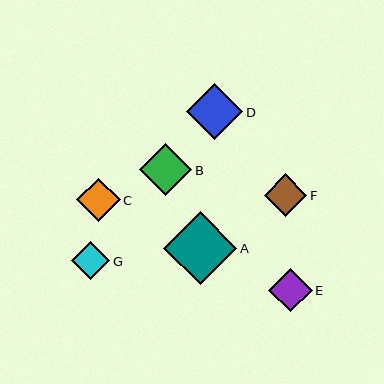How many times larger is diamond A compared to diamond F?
Diamond A is approximately 1.7 times the size of diamond F.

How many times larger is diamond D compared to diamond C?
Diamond D is approximately 1.3 times the size of diamond C.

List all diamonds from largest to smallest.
From largest to smallest: A, D, B, C, E, F, G.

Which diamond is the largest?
Diamond A is the largest with a size of approximately 73 pixels.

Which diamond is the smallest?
Diamond G is the smallest with a size of approximately 38 pixels.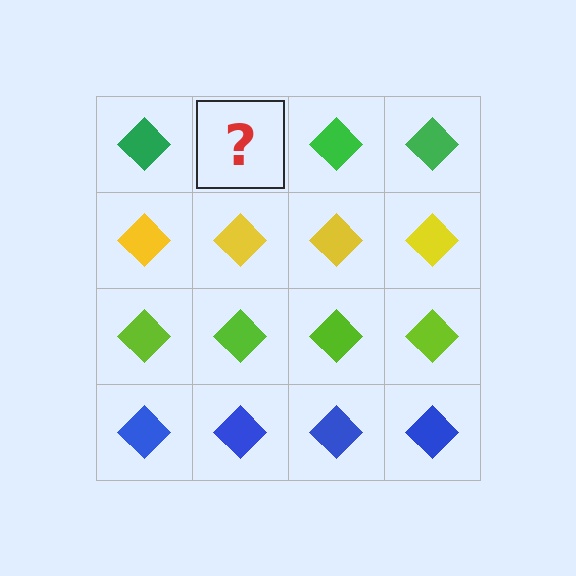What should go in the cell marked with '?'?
The missing cell should contain a green diamond.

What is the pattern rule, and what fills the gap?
The rule is that each row has a consistent color. The gap should be filled with a green diamond.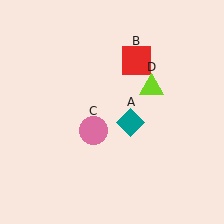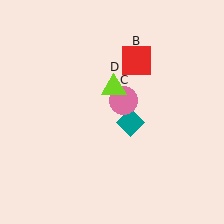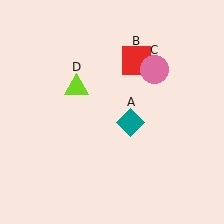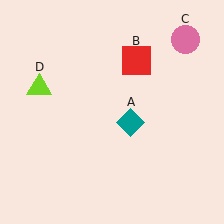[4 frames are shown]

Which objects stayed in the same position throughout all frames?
Teal diamond (object A) and red square (object B) remained stationary.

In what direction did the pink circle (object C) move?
The pink circle (object C) moved up and to the right.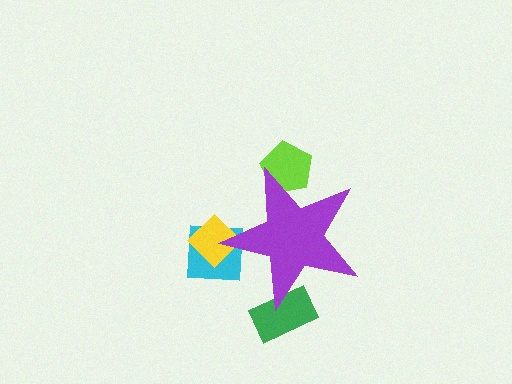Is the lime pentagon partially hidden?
Yes, the lime pentagon is partially hidden behind the purple star.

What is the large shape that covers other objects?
A purple star.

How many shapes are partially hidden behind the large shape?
4 shapes are partially hidden.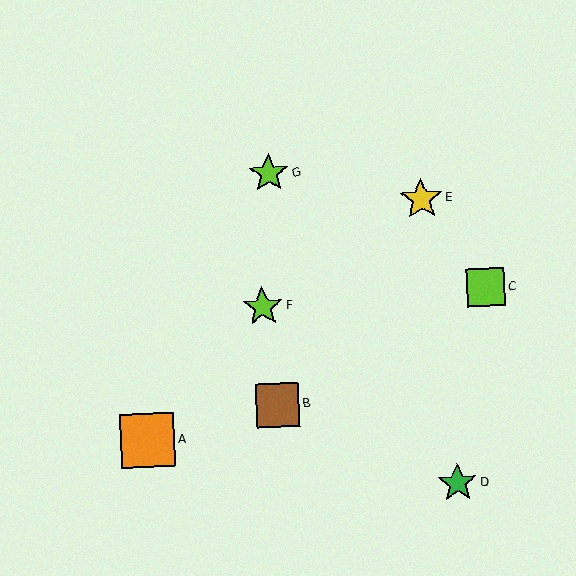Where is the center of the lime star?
The center of the lime star is at (263, 307).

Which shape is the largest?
The orange square (labeled A) is the largest.